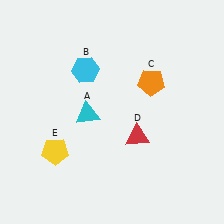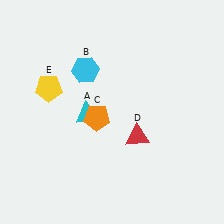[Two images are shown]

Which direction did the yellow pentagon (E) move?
The yellow pentagon (E) moved up.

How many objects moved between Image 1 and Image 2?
2 objects moved between the two images.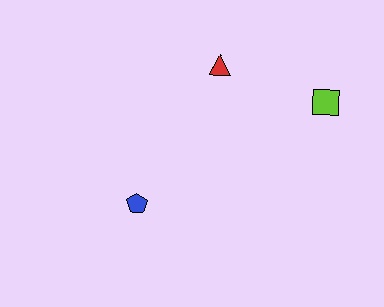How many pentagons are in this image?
There is 1 pentagon.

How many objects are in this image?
There are 3 objects.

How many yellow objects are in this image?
There are no yellow objects.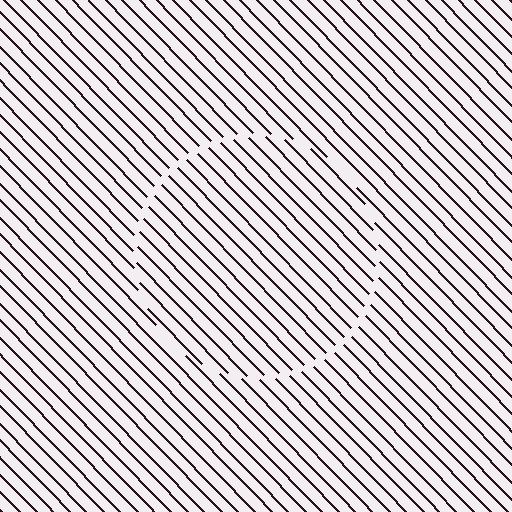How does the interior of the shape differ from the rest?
The interior of the shape contains the same grating, shifted by half a period — the contour is defined by the phase discontinuity where line-ends from the inner and outer gratings abut.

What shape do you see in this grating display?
An illusory circle. The interior of the shape contains the same grating, shifted by half a period — the contour is defined by the phase discontinuity where line-ends from the inner and outer gratings abut.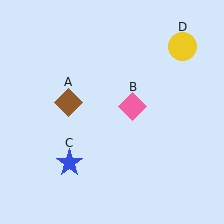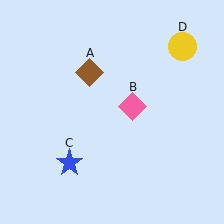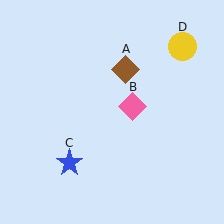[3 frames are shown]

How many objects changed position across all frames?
1 object changed position: brown diamond (object A).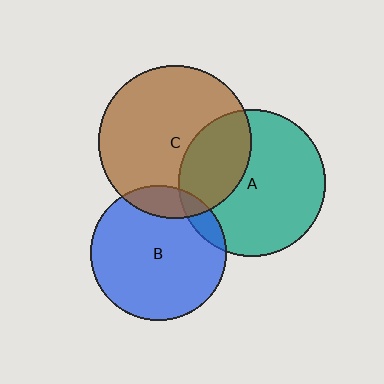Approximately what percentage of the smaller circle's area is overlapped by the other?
Approximately 30%.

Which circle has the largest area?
Circle C (brown).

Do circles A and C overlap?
Yes.